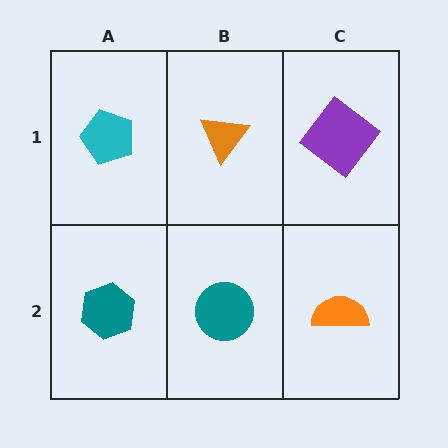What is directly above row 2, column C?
A purple diamond.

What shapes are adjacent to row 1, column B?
A teal circle (row 2, column B), a cyan pentagon (row 1, column A), a purple diamond (row 1, column C).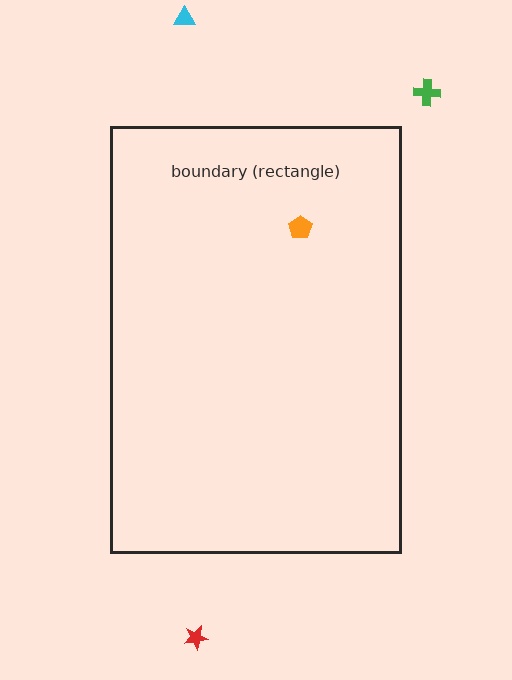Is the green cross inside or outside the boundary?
Outside.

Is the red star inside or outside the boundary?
Outside.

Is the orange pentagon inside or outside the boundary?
Inside.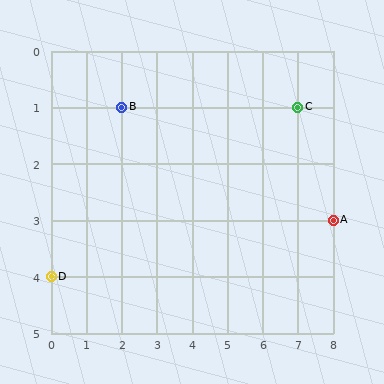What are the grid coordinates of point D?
Point D is at grid coordinates (0, 4).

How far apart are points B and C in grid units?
Points B and C are 5 columns apart.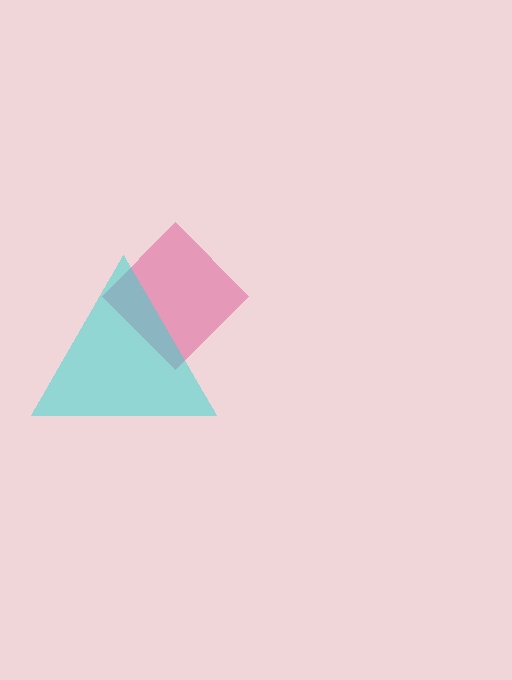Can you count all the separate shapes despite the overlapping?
Yes, there are 2 separate shapes.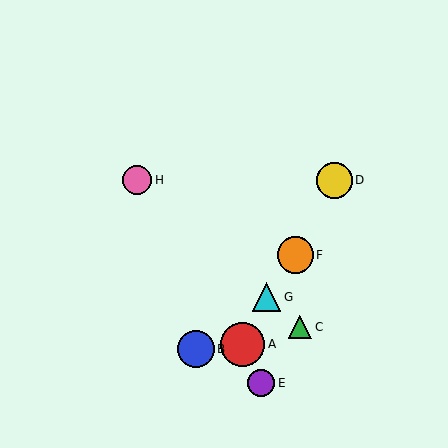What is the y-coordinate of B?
Object B is at y≈349.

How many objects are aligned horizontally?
2 objects (D, H) are aligned horizontally.